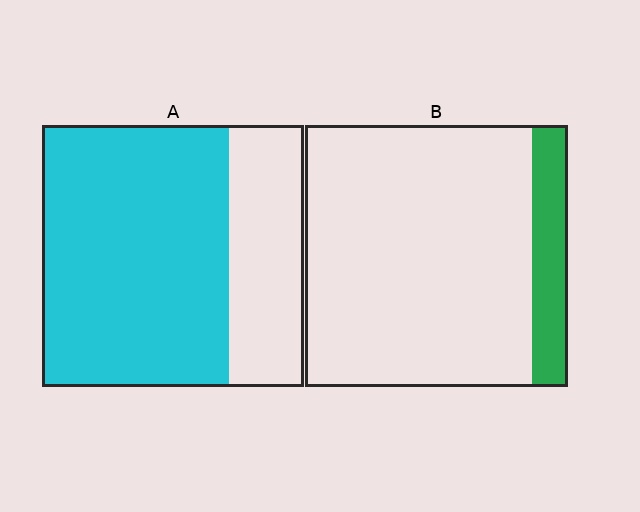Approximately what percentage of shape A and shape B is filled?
A is approximately 70% and B is approximately 15%.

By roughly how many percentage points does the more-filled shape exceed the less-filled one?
By roughly 60 percentage points (A over B).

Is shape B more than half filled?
No.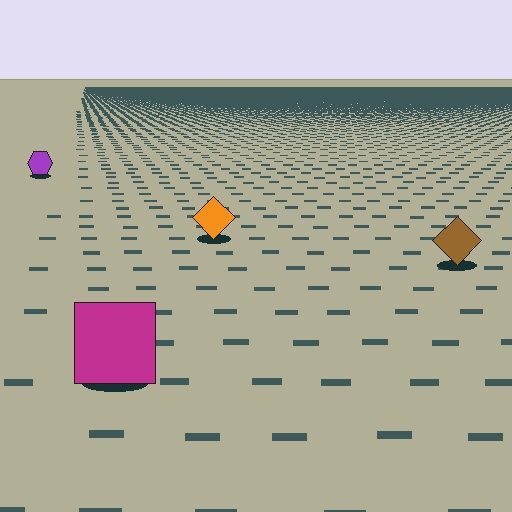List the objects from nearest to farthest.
From nearest to farthest: the magenta square, the brown diamond, the orange diamond, the purple hexagon.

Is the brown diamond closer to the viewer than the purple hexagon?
Yes. The brown diamond is closer — you can tell from the texture gradient: the ground texture is coarser near it.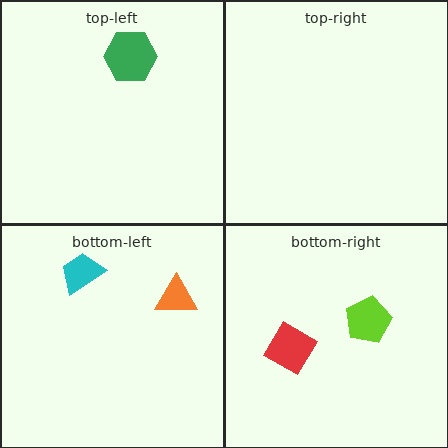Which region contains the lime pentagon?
The bottom-right region.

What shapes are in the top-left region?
The green hexagon.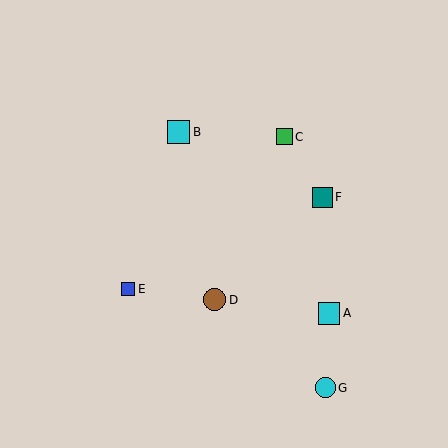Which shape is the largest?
The cyan square (labeled B) is the largest.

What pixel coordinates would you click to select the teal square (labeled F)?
Click at (322, 197) to select the teal square F.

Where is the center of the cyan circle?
The center of the cyan circle is at (325, 388).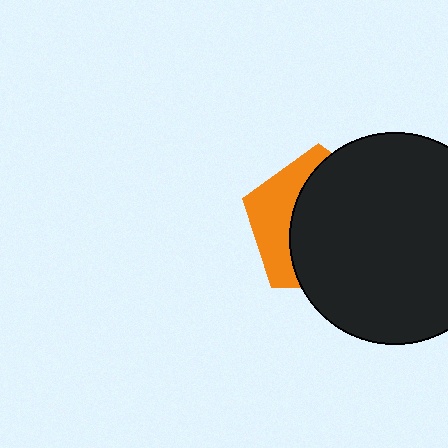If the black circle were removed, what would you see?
You would see the complete orange pentagon.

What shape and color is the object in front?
The object in front is a black circle.